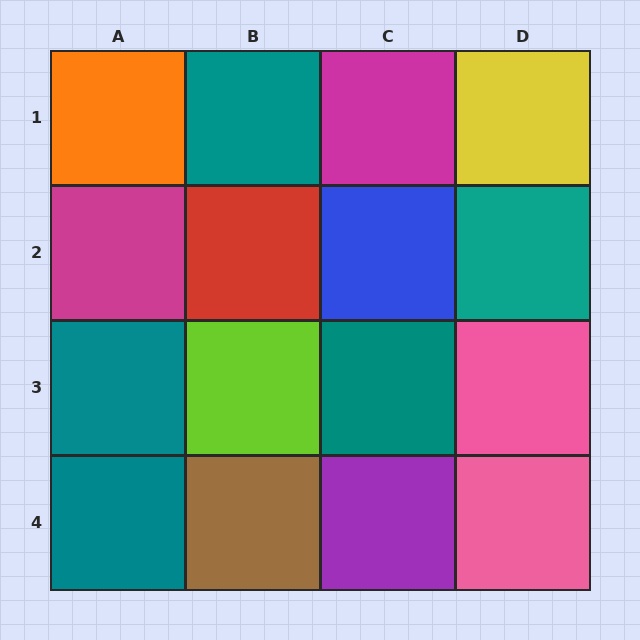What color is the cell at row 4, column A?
Teal.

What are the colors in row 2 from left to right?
Magenta, red, blue, teal.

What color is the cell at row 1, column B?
Teal.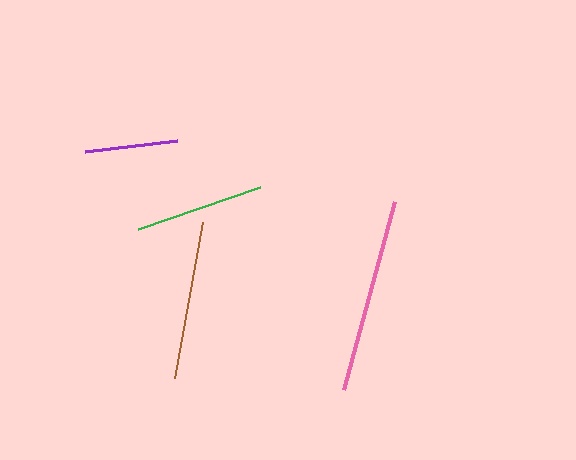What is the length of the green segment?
The green segment is approximately 129 pixels long.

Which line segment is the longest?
The pink line is the longest at approximately 195 pixels.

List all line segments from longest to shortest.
From longest to shortest: pink, brown, green, purple.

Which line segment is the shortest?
The purple line is the shortest at approximately 93 pixels.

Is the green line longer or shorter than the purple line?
The green line is longer than the purple line.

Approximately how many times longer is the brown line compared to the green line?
The brown line is approximately 1.2 times the length of the green line.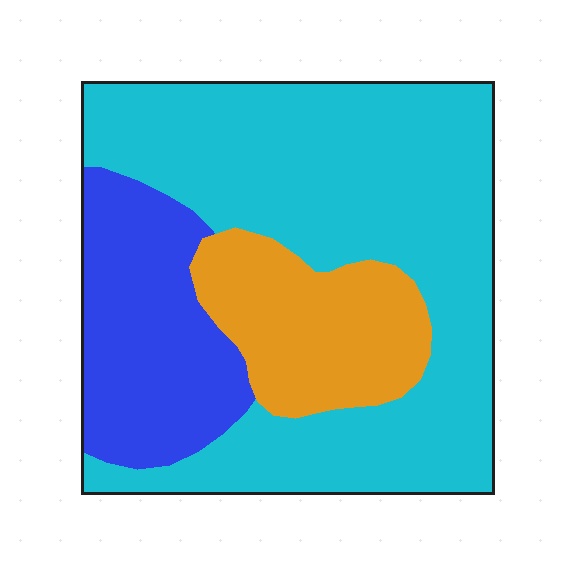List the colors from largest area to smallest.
From largest to smallest: cyan, blue, orange.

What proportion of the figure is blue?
Blue takes up about one fifth (1/5) of the figure.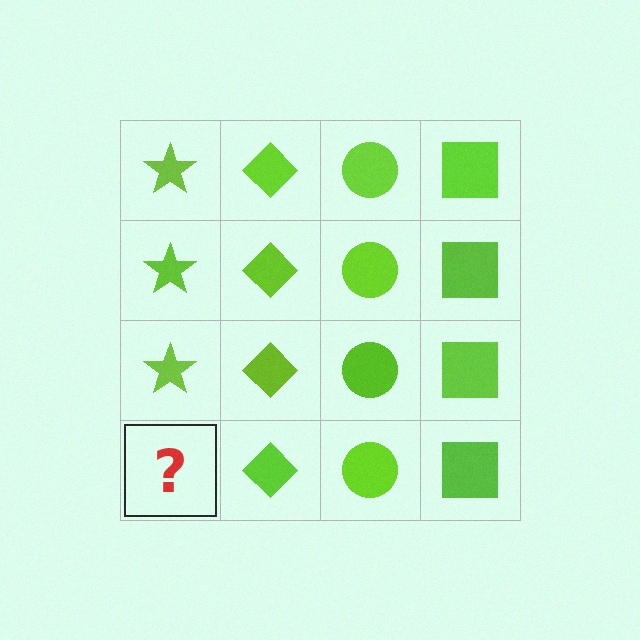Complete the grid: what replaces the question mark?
The question mark should be replaced with a lime star.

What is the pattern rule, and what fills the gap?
The rule is that each column has a consistent shape. The gap should be filled with a lime star.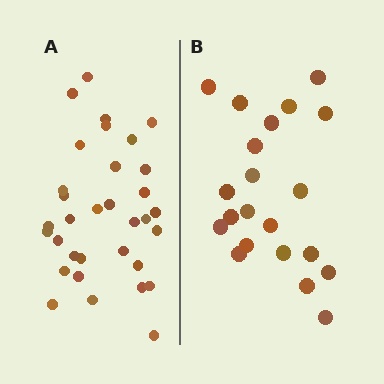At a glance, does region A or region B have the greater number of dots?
Region A (the left region) has more dots.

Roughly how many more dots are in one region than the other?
Region A has roughly 12 or so more dots than region B.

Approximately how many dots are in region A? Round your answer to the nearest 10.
About 30 dots. (The exact count is 33, which rounds to 30.)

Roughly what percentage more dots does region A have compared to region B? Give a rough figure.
About 55% more.